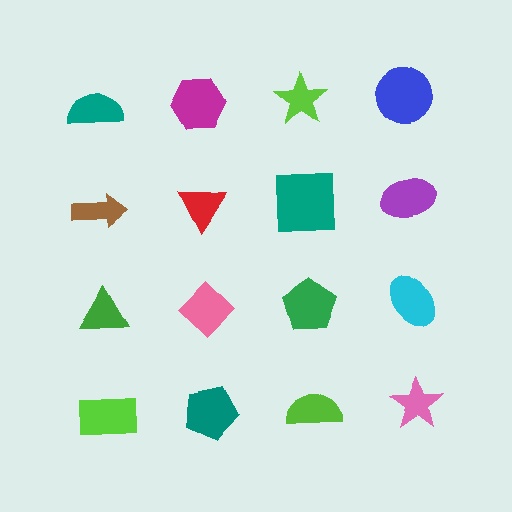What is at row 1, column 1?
A teal semicircle.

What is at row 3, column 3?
A green pentagon.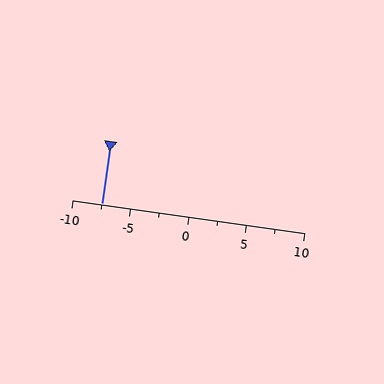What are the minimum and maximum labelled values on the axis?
The axis runs from -10 to 10.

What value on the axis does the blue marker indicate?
The marker indicates approximately -7.5.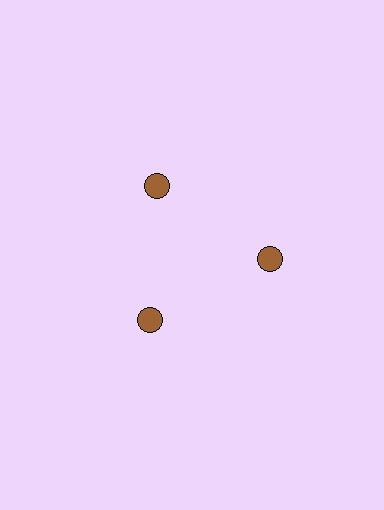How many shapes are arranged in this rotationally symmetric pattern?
There are 3 shapes, arranged in 3 groups of 1.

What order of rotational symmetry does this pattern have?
This pattern has 3-fold rotational symmetry.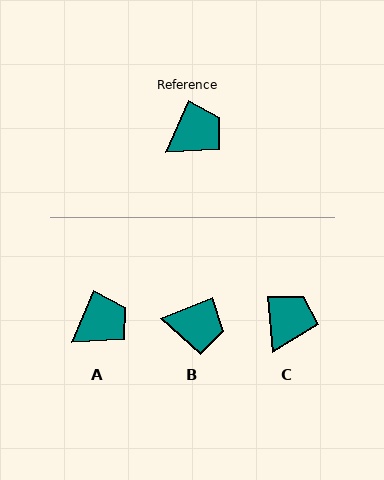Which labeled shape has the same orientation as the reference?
A.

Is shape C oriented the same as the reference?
No, it is off by about 28 degrees.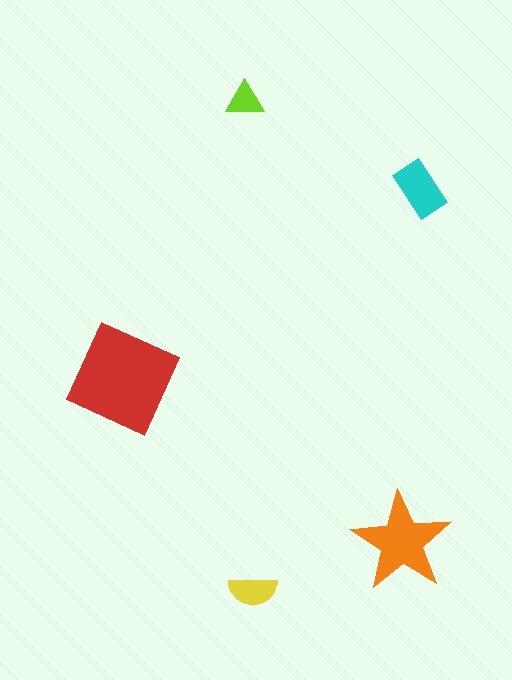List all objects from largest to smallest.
The red square, the orange star, the cyan rectangle, the yellow semicircle, the lime triangle.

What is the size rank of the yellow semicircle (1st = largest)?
4th.